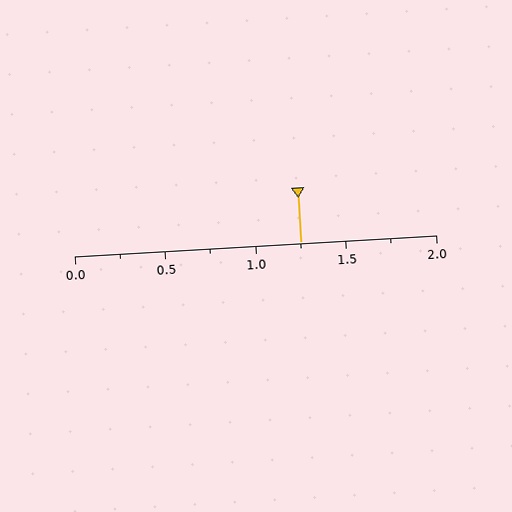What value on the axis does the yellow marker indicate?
The marker indicates approximately 1.25.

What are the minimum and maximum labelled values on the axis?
The axis runs from 0.0 to 2.0.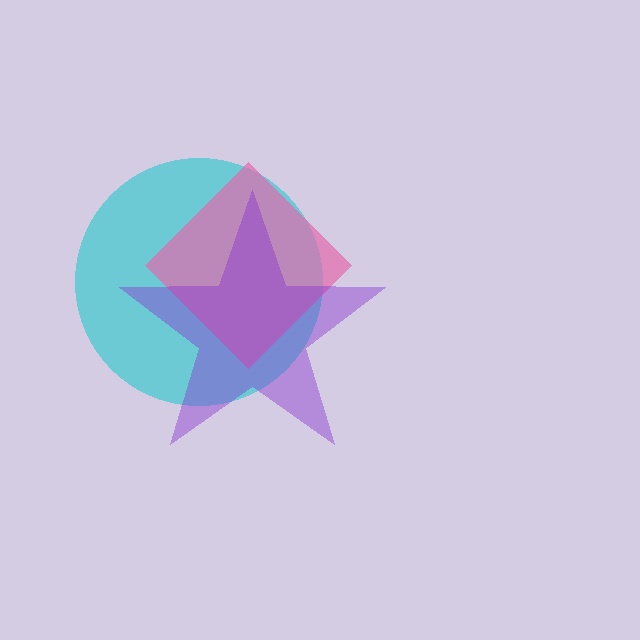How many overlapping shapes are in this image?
There are 3 overlapping shapes in the image.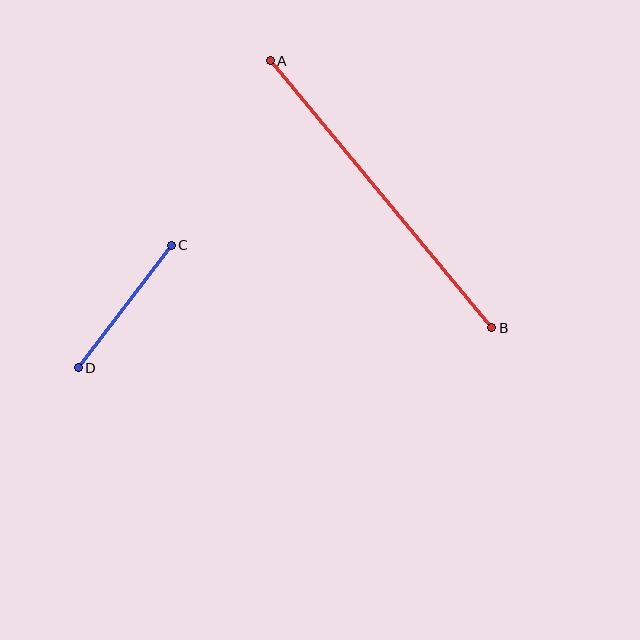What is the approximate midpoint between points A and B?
The midpoint is at approximately (381, 194) pixels.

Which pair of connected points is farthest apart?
Points A and B are farthest apart.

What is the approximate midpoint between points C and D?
The midpoint is at approximately (125, 307) pixels.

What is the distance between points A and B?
The distance is approximately 347 pixels.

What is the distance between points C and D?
The distance is approximately 154 pixels.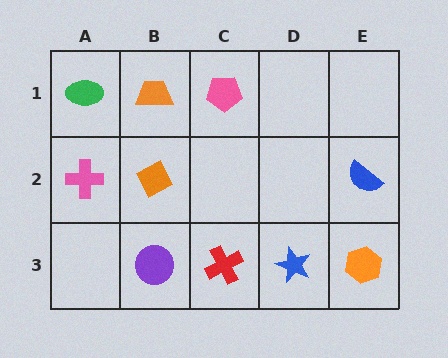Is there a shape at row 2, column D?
No, that cell is empty.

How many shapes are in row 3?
4 shapes.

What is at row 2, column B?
An orange diamond.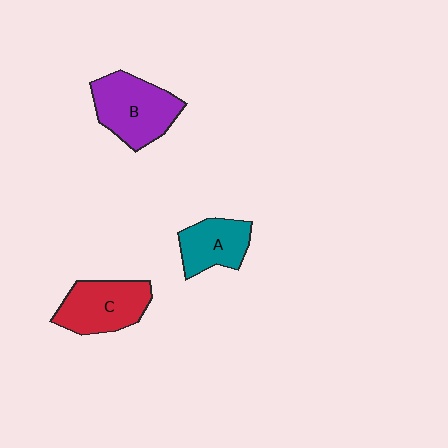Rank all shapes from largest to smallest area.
From largest to smallest: B (purple), C (red), A (teal).